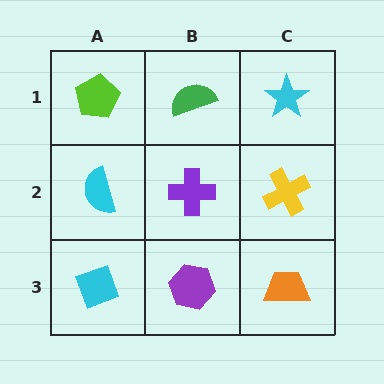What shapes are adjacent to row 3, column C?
A yellow cross (row 2, column C), a purple hexagon (row 3, column B).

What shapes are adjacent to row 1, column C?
A yellow cross (row 2, column C), a green semicircle (row 1, column B).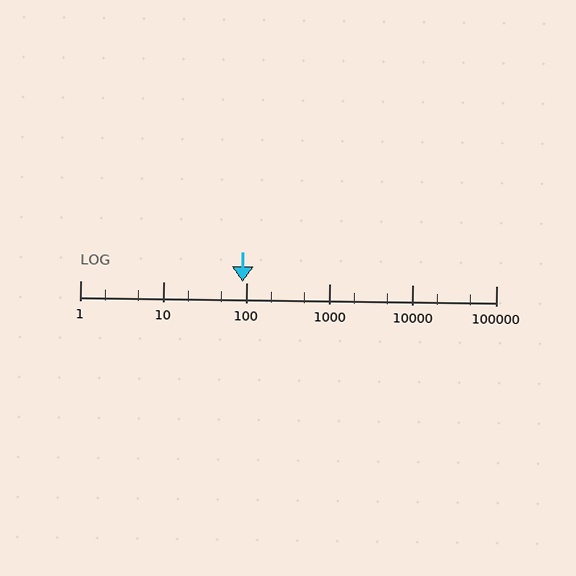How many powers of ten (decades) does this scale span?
The scale spans 5 decades, from 1 to 100000.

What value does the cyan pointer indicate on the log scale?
The pointer indicates approximately 89.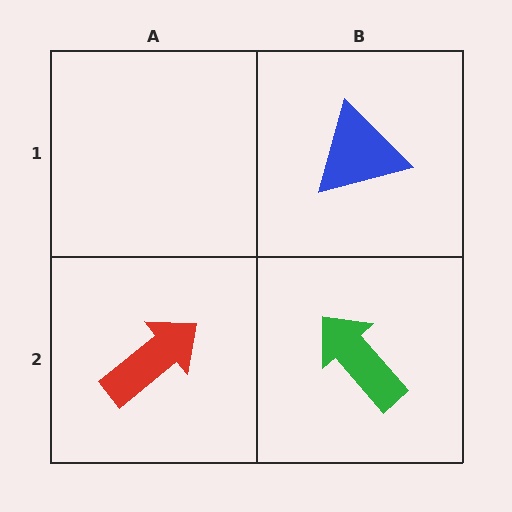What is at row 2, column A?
A red arrow.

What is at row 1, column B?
A blue triangle.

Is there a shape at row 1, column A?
No, that cell is empty.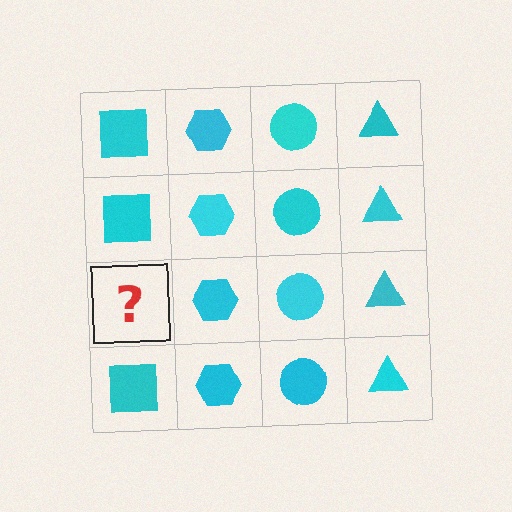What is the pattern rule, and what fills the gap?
The rule is that each column has a consistent shape. The gap should be filled with a cyan square.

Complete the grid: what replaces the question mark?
The question mark should be replaced with a cyan square.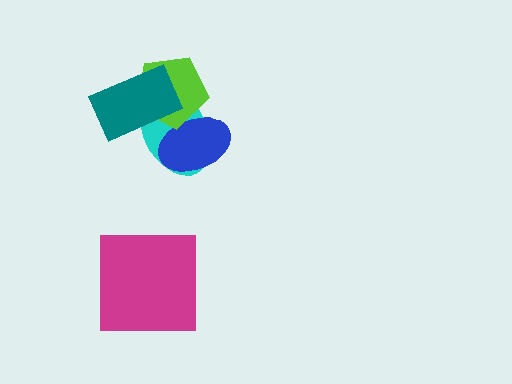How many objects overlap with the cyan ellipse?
3 objects overlap with the cyan ellipse.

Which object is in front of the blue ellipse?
The lime pentagon is in front of the blue ellipse.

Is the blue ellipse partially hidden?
Yes, it is partially covered by another shape.